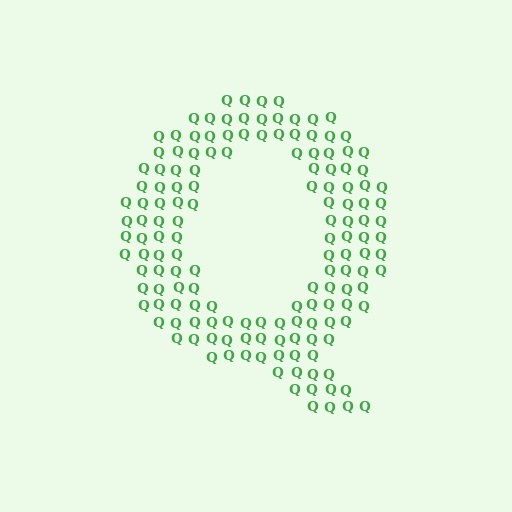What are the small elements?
The small elements are letter Q's.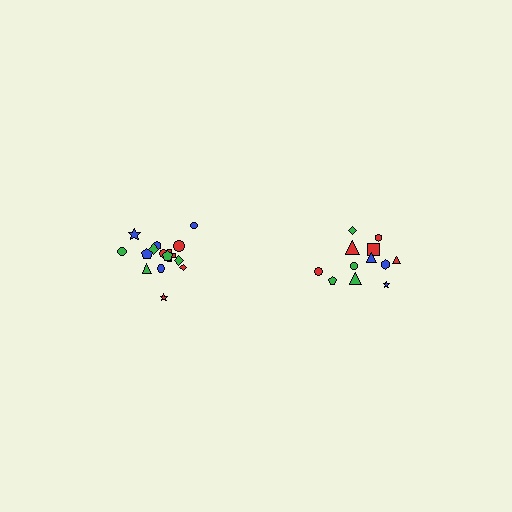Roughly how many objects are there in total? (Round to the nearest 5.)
Roughly 25 objects in total.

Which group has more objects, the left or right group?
The left group.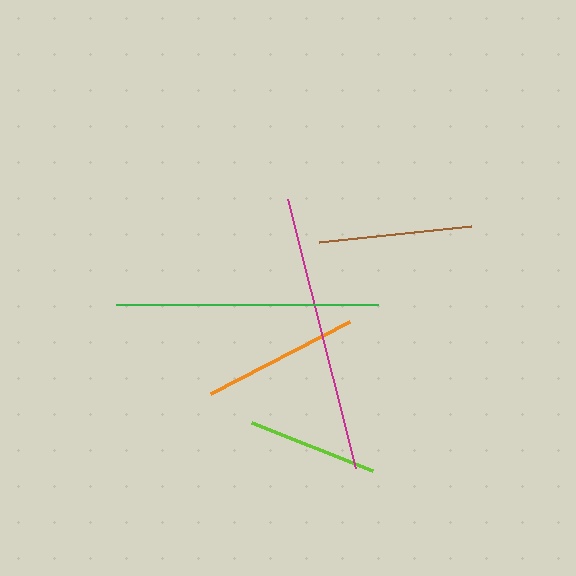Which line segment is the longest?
The magenta line is the longest at approximately 277 pixels.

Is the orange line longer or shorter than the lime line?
The orange line is longer than the lime line.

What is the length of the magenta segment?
The magenta segment is approximately 277 pixels long.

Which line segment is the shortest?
The lime line is the shortest at approximately 130 pixels.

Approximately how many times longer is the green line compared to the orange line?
The green line is approximately 1.7 times the length of the orange line.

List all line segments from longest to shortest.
From longest to shortest: magenta, green, orange, brown, lime.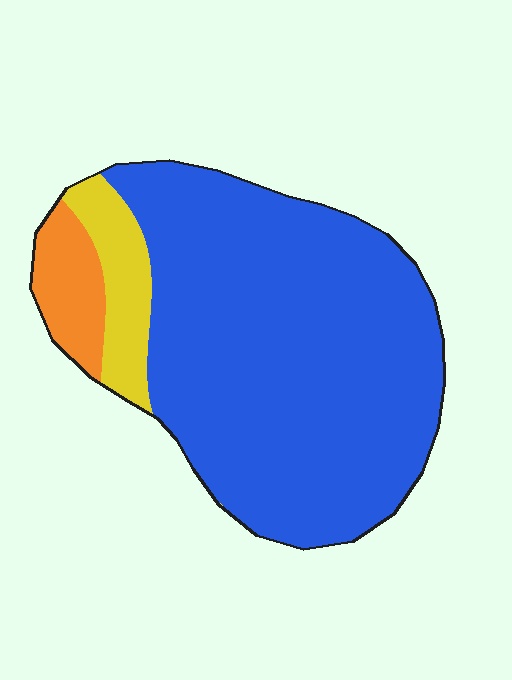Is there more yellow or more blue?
Blue.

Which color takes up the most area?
Blue, at roughly 80%.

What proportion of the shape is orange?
Orange covers around 10% of the shape.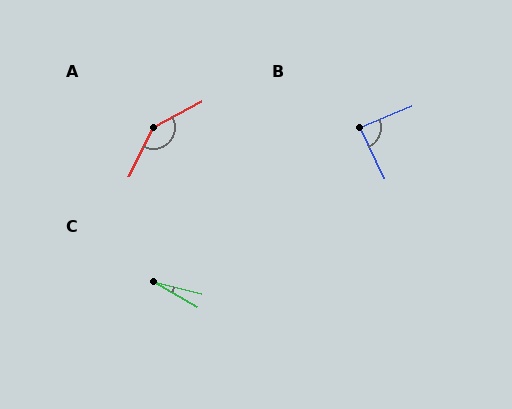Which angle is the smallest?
C, at approximately 16 degrees.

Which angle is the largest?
A, at approximately 144 degrees.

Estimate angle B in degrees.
Approximately 87 degrees.